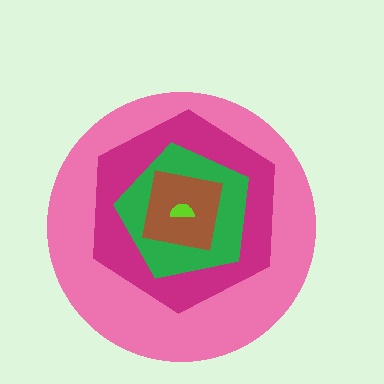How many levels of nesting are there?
5.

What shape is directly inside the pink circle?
The magenta hexagon.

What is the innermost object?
The lime semicircle.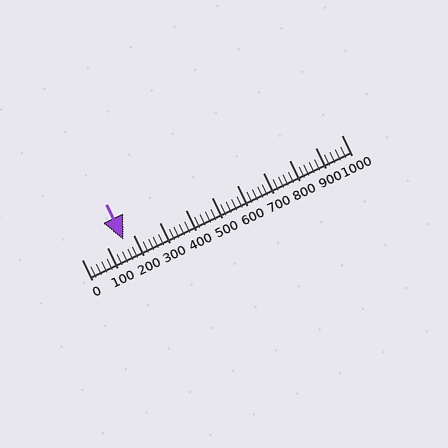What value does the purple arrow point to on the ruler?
The purple arrow points to approximately 161.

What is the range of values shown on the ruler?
The ruler shows values from 0 to 1000.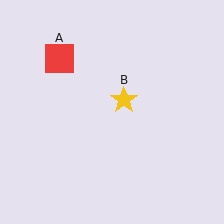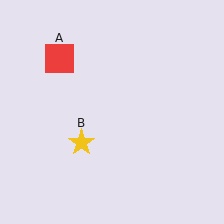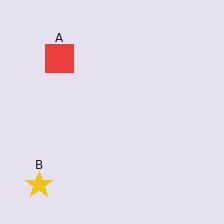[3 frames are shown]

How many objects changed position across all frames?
1 object changed position: yellow star (object B).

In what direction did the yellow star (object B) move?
The yellow star (object B) moved down and to the left.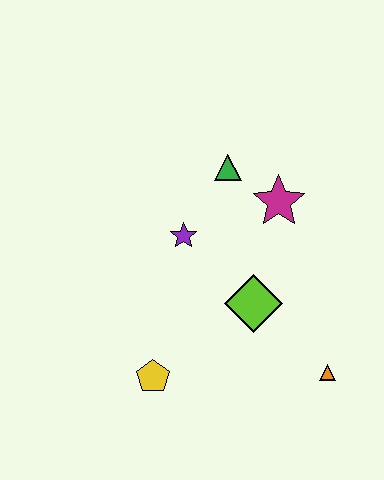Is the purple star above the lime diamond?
Yes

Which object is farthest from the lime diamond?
The green triangle is farthest from the lime diamond.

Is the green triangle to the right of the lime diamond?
No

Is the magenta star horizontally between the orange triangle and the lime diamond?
Yes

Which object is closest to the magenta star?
The green triangle is closest to the magenta star.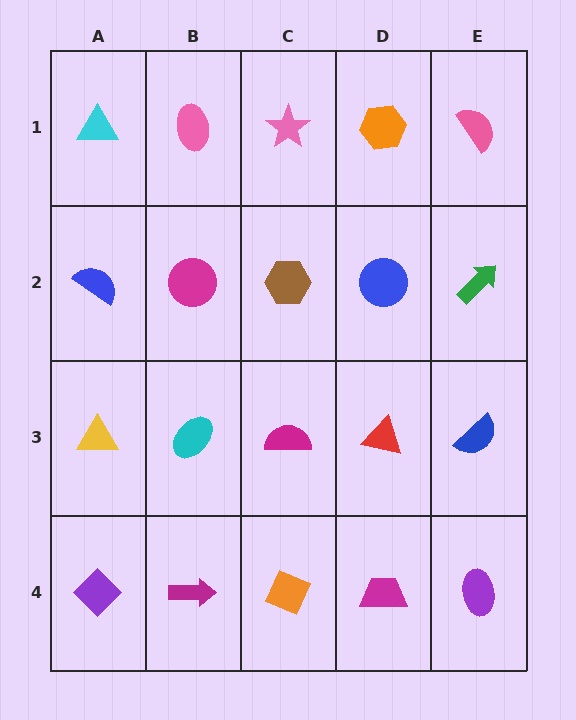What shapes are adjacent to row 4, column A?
A yellow triangle (row 3, column A), a magenta arrow (row 4, column B).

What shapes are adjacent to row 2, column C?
A pink star (row 1, column C), a magenta semicircle (row 3, column C), a magenta circle (row 2, column B), a blue circle (row 2, column D).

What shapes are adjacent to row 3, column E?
A green arrow (row 2, column E), a purple ellipse (row 4, column E), a red triangle (row 3, column D).